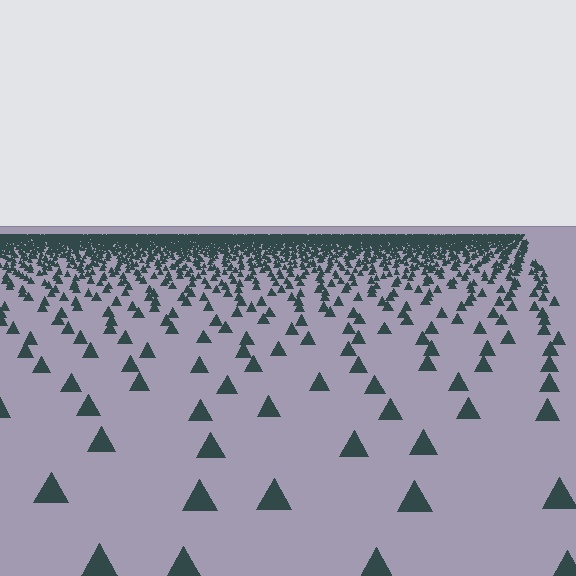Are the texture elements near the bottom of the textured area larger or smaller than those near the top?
Larger. Near the bottom, elements are closer to the viewer and appear at a bigger on-screen size.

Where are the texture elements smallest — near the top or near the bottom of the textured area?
Near the top.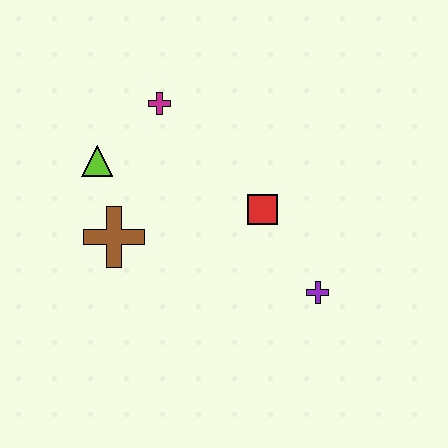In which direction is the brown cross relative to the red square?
The brown cross is to the left of the red square.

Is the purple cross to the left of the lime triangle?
No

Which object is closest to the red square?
The purple cross is closest to the red square.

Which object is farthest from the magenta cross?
The purple cross is farthest from the magenta cross.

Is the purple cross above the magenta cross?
No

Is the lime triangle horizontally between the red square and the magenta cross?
No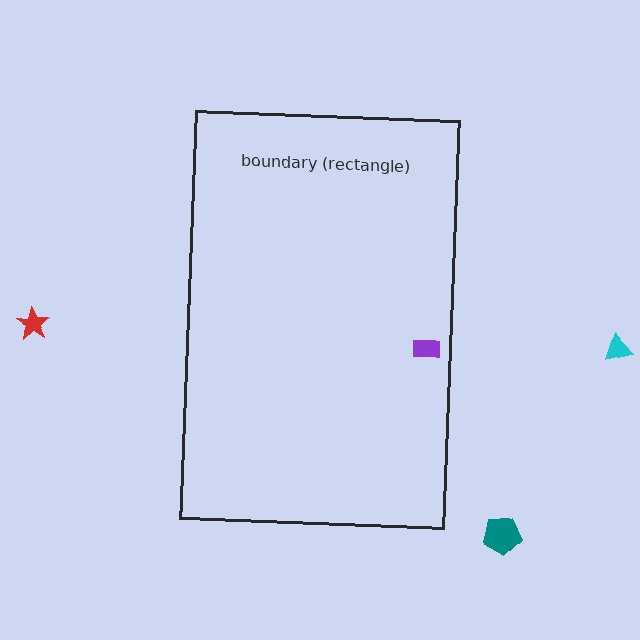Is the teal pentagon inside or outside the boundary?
Outside.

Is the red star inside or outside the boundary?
Outside.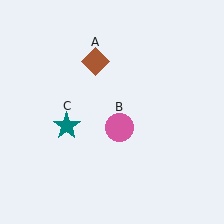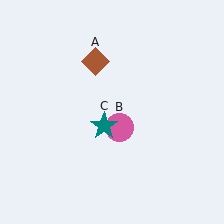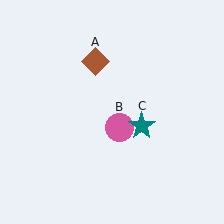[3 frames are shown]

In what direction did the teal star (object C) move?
The teal star (object C) moved right.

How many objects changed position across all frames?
1 object changed position: teal star (object C).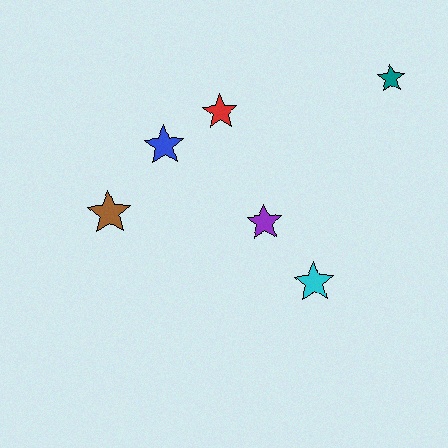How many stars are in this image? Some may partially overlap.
There are 6 stars.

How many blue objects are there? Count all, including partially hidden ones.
There is 1 blue object.